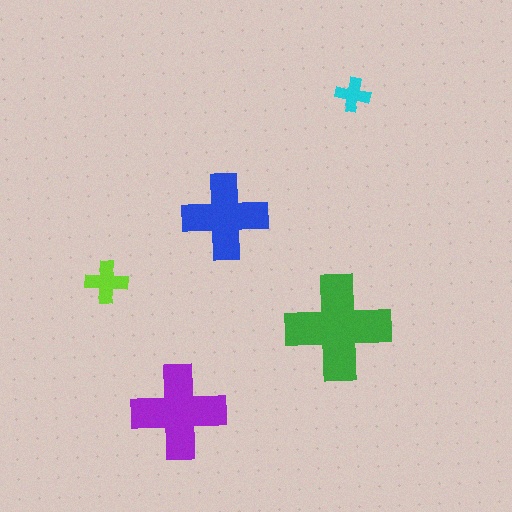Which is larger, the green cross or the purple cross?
The green one.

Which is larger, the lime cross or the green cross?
The green one.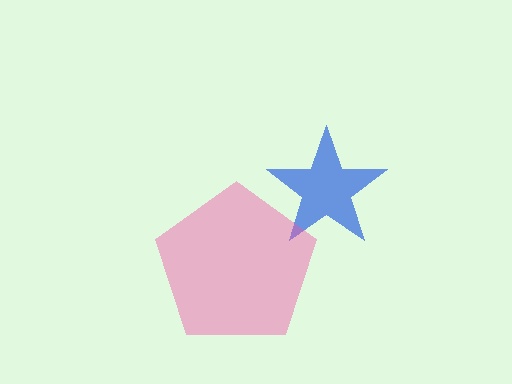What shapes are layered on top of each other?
The layered shapes are: a blue star, a pink pentagon.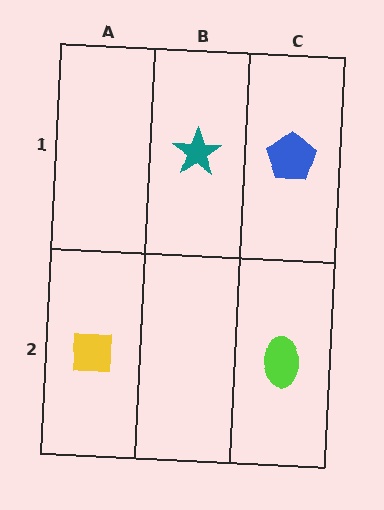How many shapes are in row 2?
2 shapes.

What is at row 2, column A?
A yellow square.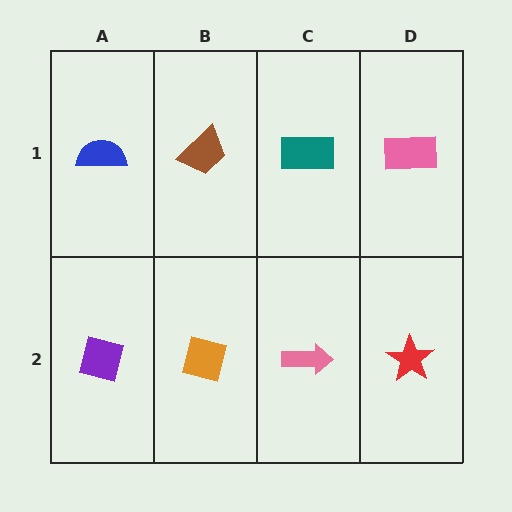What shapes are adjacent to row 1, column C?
A pink arrow (row 2, column C), a brown trapezoid (row 1, column B), a pink rectangle (row 1, column D).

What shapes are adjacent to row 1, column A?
A purple square (row 2, column A), a brown trapezoid (row 1, column B).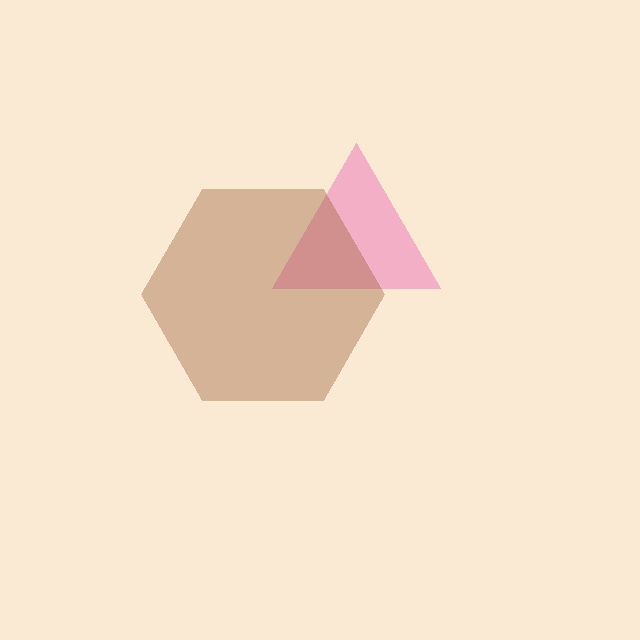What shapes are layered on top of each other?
The layered shapes are: a pink triangle, a brown hexagon.